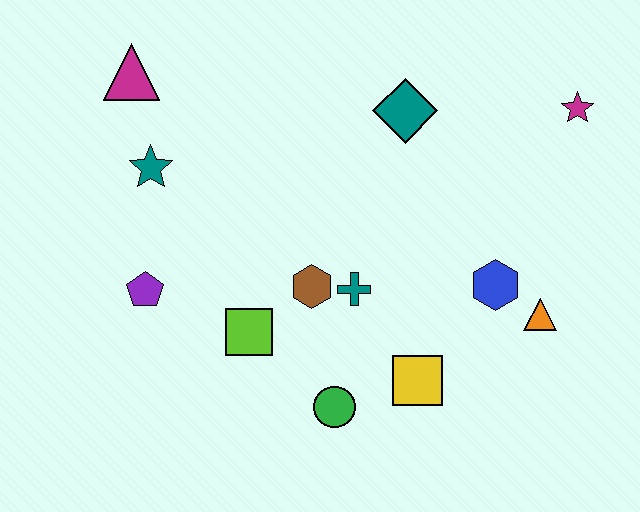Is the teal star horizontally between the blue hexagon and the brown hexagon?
No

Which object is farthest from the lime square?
The magenta star is farthest from the lime square.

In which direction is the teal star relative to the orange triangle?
The teal star is to the left of the orange triangle.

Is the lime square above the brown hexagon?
No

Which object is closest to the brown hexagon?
The teal cross is closest to the brown hexagon.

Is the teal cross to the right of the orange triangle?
No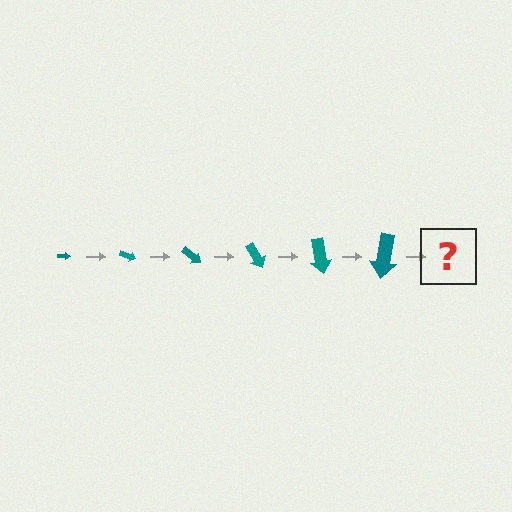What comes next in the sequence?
The next element should be an arrow, larger than the previous one and rotated 120 degrees from the start.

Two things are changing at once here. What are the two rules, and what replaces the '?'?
The two rules are that the arrow grows larger each step and it rotates 20 degrees each step. The '?' should be an arrow, larger than the previous one and rotated 120 degrees from the start.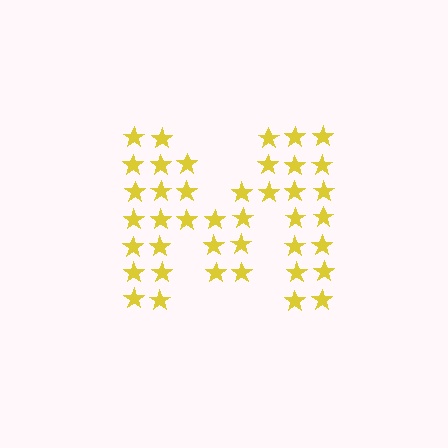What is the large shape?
The large shape is the letter M.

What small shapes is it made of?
It is made of small stars.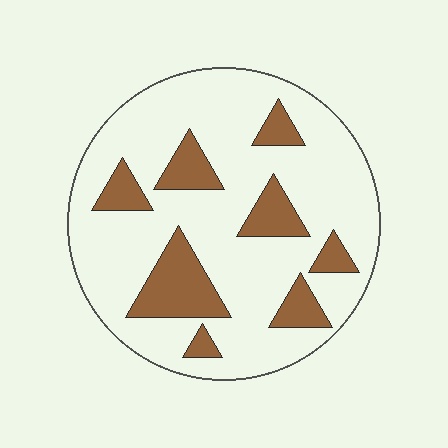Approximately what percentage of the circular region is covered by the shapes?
Approximately 20%.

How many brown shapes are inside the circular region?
8.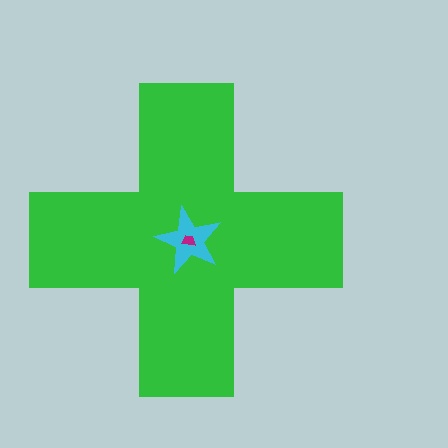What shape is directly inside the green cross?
The cyan star.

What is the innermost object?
The magenta trapezoid.